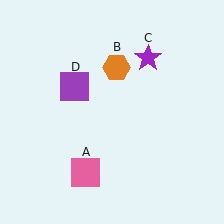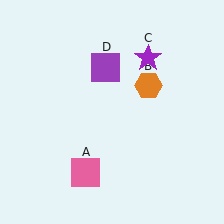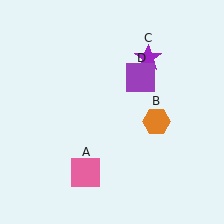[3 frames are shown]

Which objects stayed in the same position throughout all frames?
Pink square (object A) and purple star (object C) remained stationary.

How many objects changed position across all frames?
2 objects changed position: orange hexagon (object B), purple square (object D).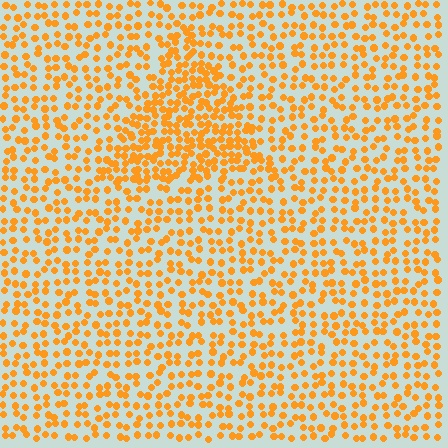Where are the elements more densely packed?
The elements are more densely packed inside the triangle boundary.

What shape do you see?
I see a triangle.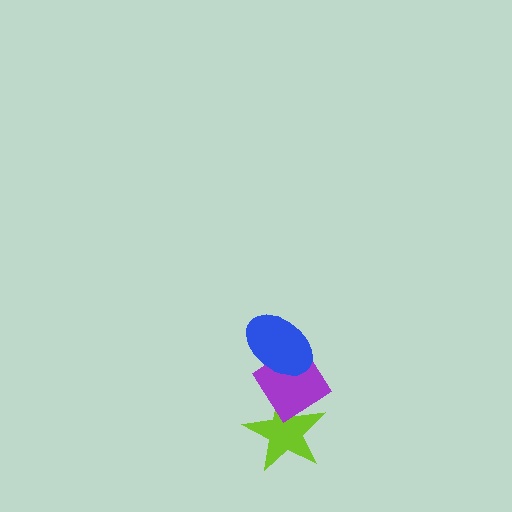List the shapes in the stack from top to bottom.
From top to bottom: the blue ellipse, the purple diamond, the lime star.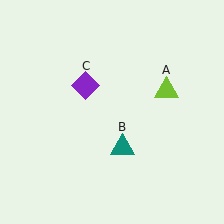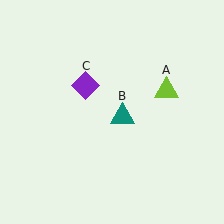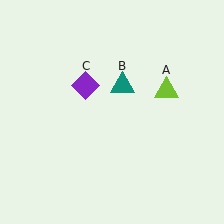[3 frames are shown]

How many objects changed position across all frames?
1 object changed position: teal triangle (object B).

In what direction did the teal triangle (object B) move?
The teal triangle (object B) moved up.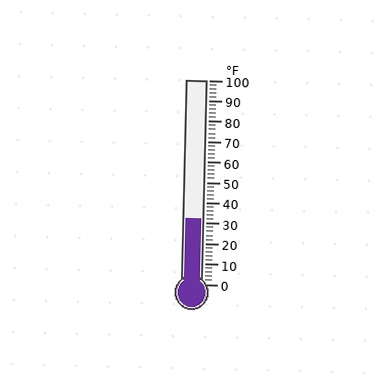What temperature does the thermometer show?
The thermometer shows approximately 32°F.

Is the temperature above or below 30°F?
The temperature is above 30°F.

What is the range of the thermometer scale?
The thermometer scale ranges from 0°F to 100°F.